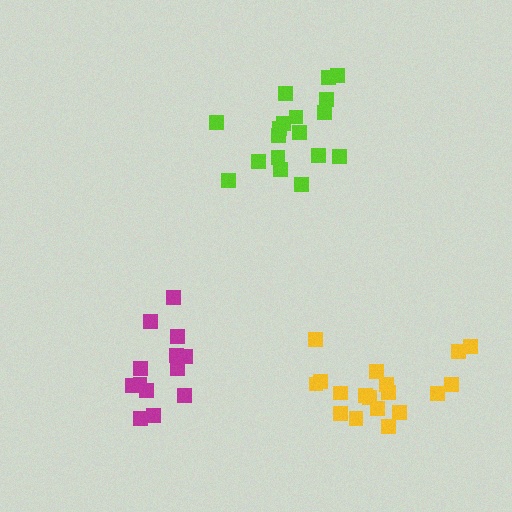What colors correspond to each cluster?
The clusters are colored: yellow, lime, magenta.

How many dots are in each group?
Group 1: 18 dots, Group 2: 18 dots, Group 3: 13 dots (49 total).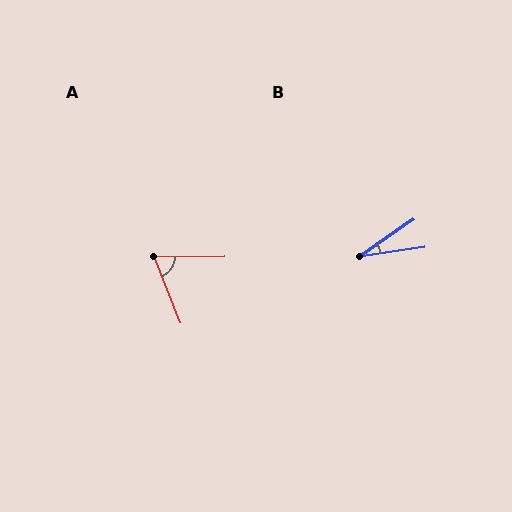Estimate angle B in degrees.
Approximately 27 degrees.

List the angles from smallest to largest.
B (27°), A (69°).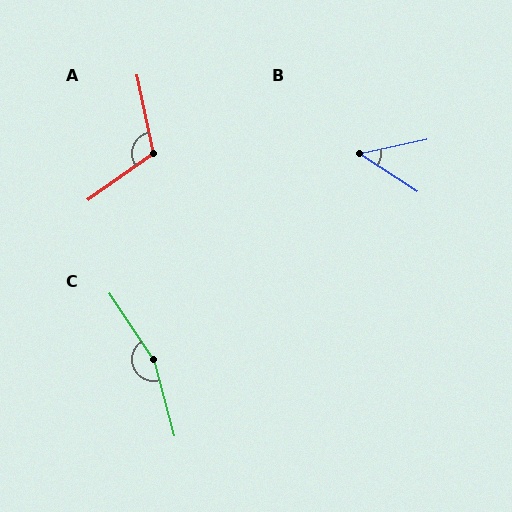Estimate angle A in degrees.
Approximately 113 degrees.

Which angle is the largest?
C, at approximately 161 degrees.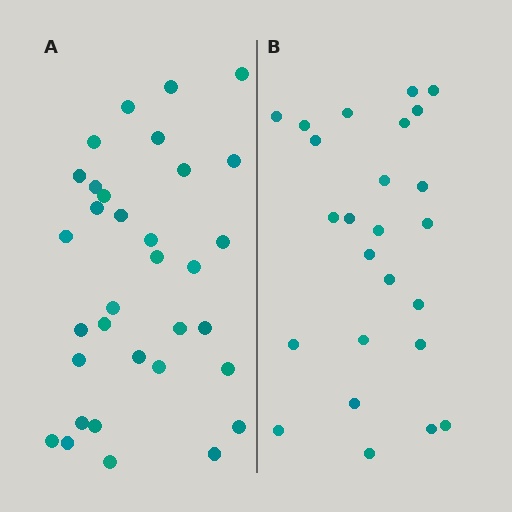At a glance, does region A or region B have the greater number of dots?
Region A (the left region) has more dots.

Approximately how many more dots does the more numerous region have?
Region A has roughly 8 or so more dots than region B.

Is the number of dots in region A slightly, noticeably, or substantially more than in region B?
Region A has noticeably more, but not dramatically so. The ratio is roughly 1.3 to 1.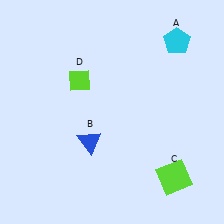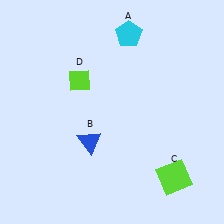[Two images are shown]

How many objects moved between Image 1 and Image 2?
1 object moved between the two images.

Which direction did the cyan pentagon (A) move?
The cyan pentagon (A) moved left.